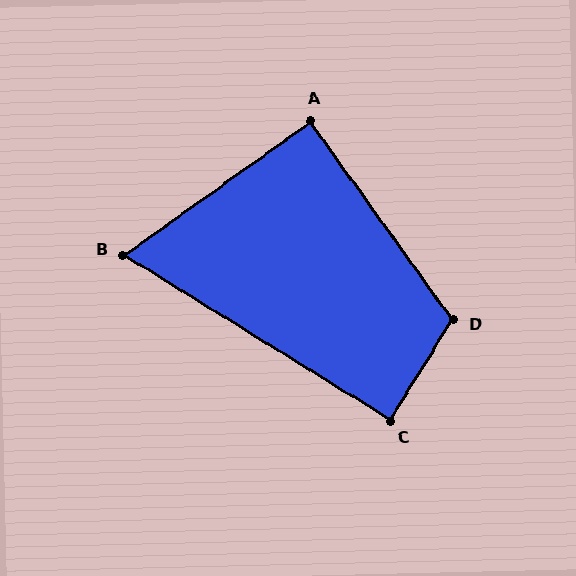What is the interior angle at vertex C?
Approximately 90 degrees (approximately right).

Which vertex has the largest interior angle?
D, at approximately 113 degrees.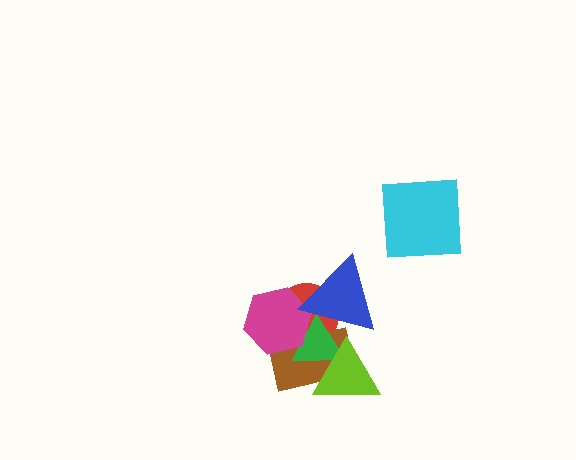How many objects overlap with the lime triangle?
2 objects overlap with the lime triangle.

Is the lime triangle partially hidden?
No, no other shape covers it.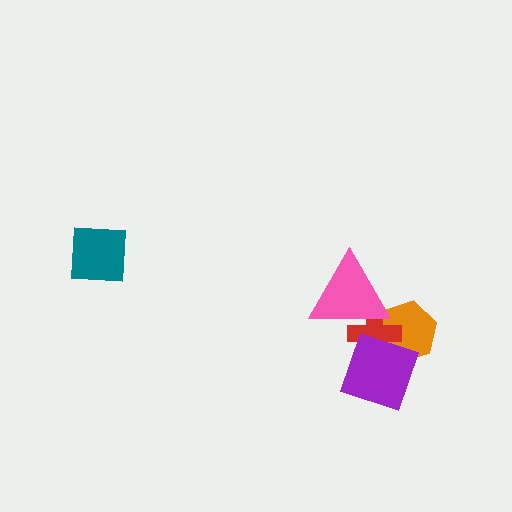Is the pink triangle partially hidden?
No, no other shape covers it.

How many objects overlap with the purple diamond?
2 objects overlap with the purple diamond.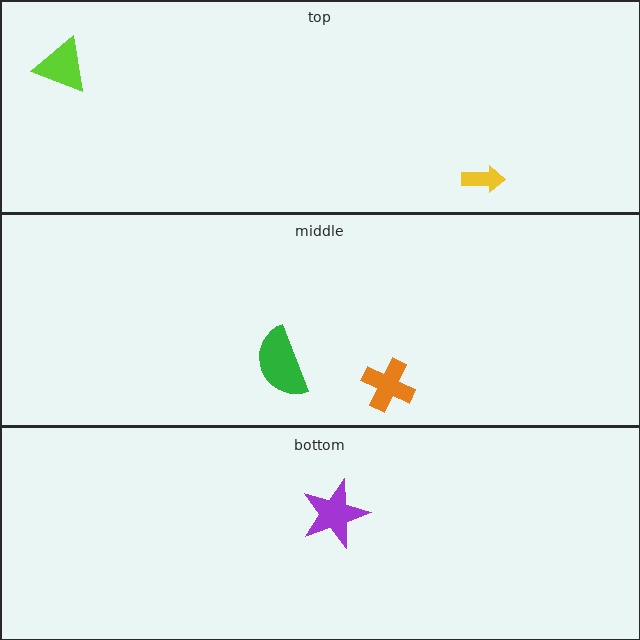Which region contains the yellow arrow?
The top region.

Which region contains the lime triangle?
The top region.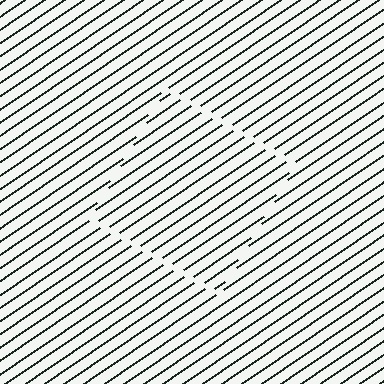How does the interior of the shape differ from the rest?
The interior of the shape contains the same grating, shifted by half a period — the contour is defined by the phase discontinuity where line-ends from the inner and outer gratings abut.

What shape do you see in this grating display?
An illusory square. The interior of the shape contains the same grating, shifted by half a period — the contour is defined by the phase discontinuity where line-ends from the inner and outer gratings abut.